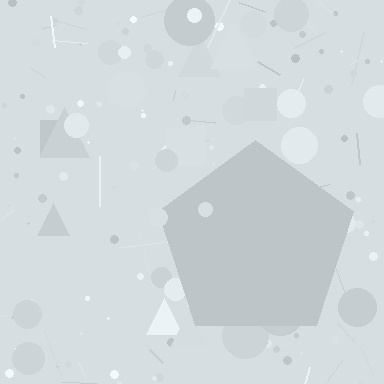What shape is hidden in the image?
A pentagon is hidden in the image.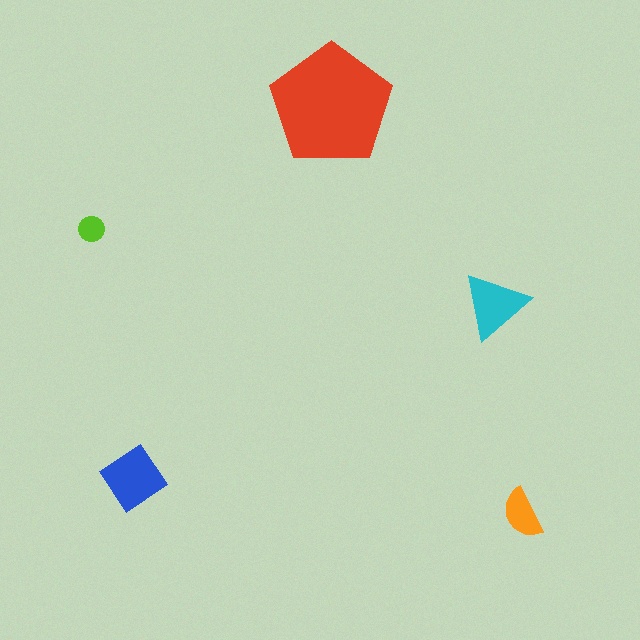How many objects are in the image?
There are 5 objects in the image.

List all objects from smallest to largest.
The lime circle, the orange semicircle, the cyan triangle, the blue diamond, the red pentagon.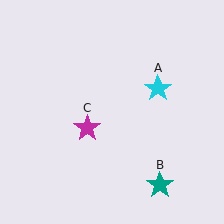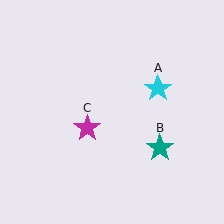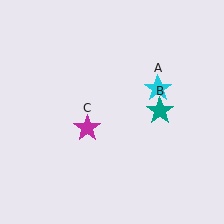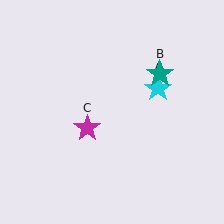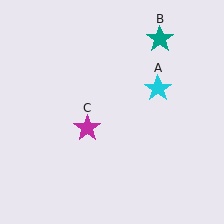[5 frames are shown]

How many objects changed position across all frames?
1 object changed position: teal star (object B).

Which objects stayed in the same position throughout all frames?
Cyan star (object A) and magenta star (object C) remained stationary.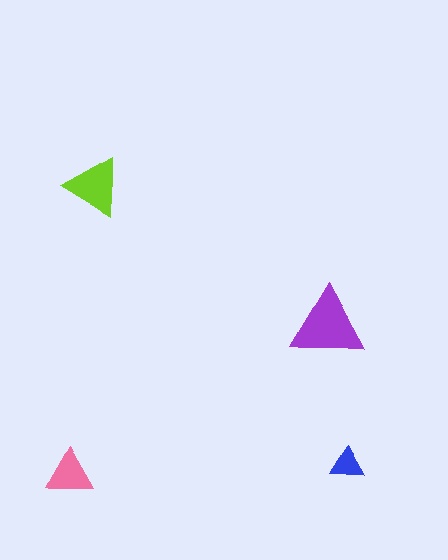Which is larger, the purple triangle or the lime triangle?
The purple one.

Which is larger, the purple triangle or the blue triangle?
The purple one.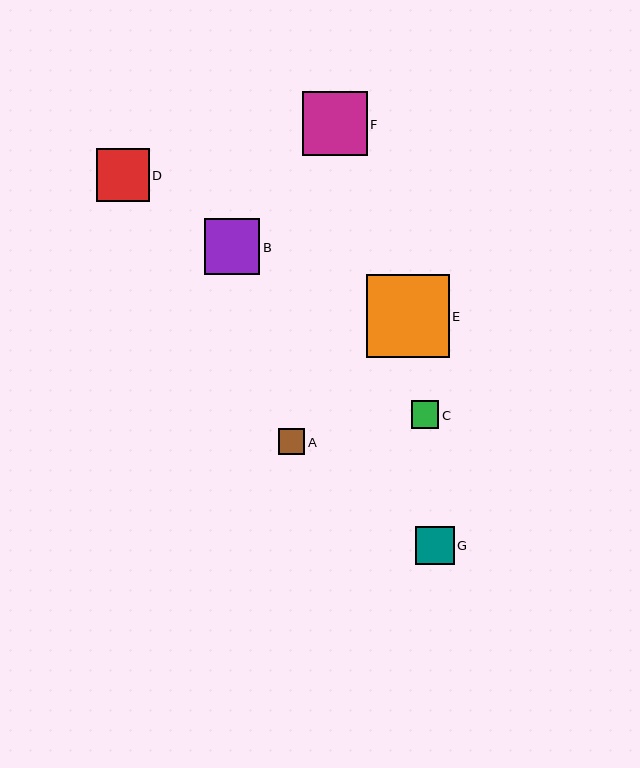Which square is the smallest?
Square A is the smallest with a size of approximately 27 pixels.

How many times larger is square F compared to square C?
Square F is approximately 2.3 times the size of square C.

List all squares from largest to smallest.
From largest to smallest: E, F, B, D, G, C, A.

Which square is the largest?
Square E is the largest with a size of approximately 82 pixels.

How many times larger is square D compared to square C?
Square D is approximately 1.9 times the size of square C.